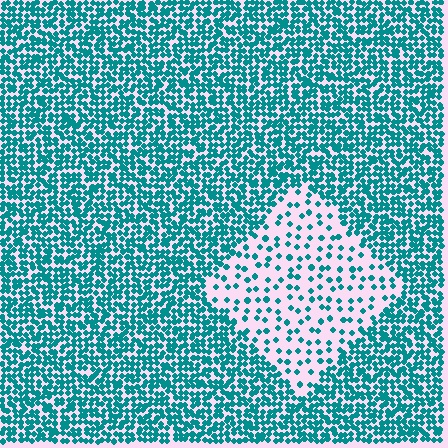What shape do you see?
I see a diamond.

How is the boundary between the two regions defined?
The boundary is defined by a change in element density (approximately 3.2x ratio). All elements are the same color, size, and shape.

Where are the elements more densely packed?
The elements are more densely packed outside the diamond boundary.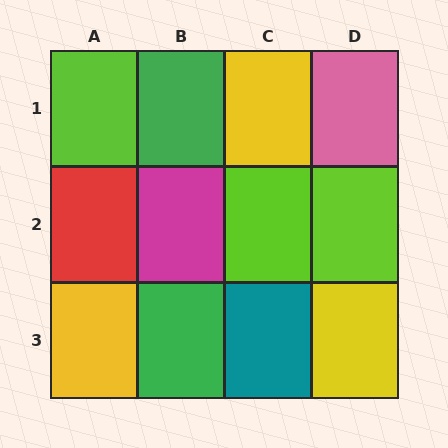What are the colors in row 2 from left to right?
Red, magenta, lime, lime.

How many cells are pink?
1 cell is pink.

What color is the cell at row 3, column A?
Yellow.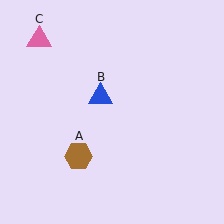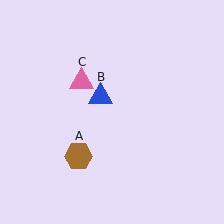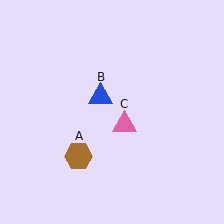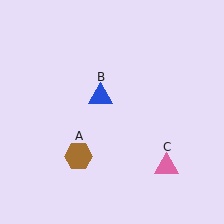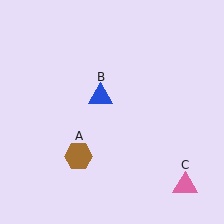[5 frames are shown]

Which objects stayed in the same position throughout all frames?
Brown hexagon (object A) and blue triangle (object B) remained stationary.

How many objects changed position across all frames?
1 object changed position: pink triangle (object C).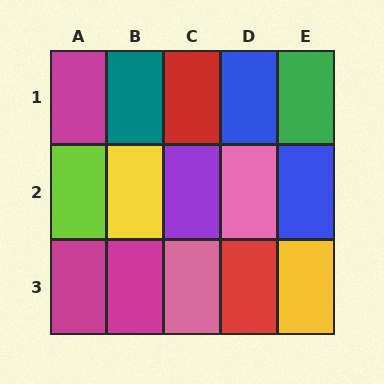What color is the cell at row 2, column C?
Purple.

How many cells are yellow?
2 cells are yellow.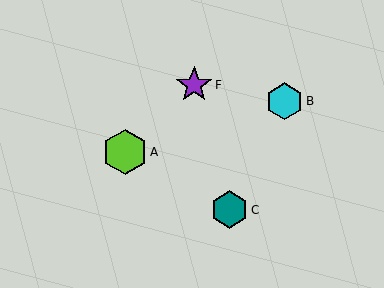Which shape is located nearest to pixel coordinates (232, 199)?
The teal hexagon (labeled C) at (230, 210) is nearest to that location.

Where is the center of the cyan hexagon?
The center of the cyan hexagon is at (285, 101).